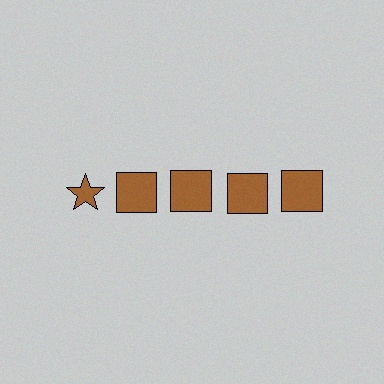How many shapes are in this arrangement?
There are 5 shapes arranged in a grid pattern.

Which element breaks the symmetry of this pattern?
The brown star in the top row, leftmost column breaks the symmetry. All other shapes are brown squares.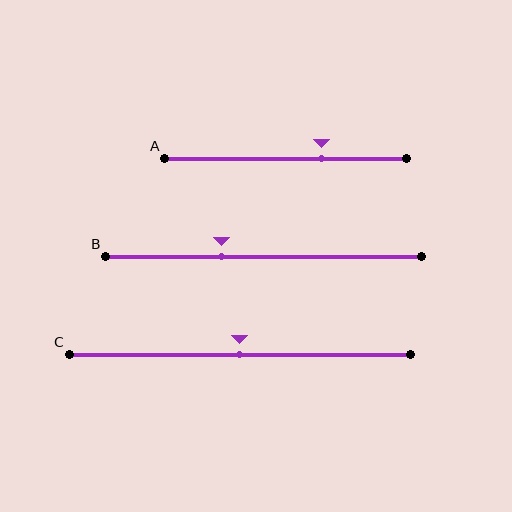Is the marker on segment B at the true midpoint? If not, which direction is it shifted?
No, the marker on segment B is shifted to the left by about 13% of the segment length.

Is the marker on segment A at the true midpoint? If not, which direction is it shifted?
No, the marker on segment A is shifted to the right by about 15% of the segment length.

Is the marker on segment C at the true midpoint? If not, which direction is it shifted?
Yes, the marker on segment C is at the true midpoint.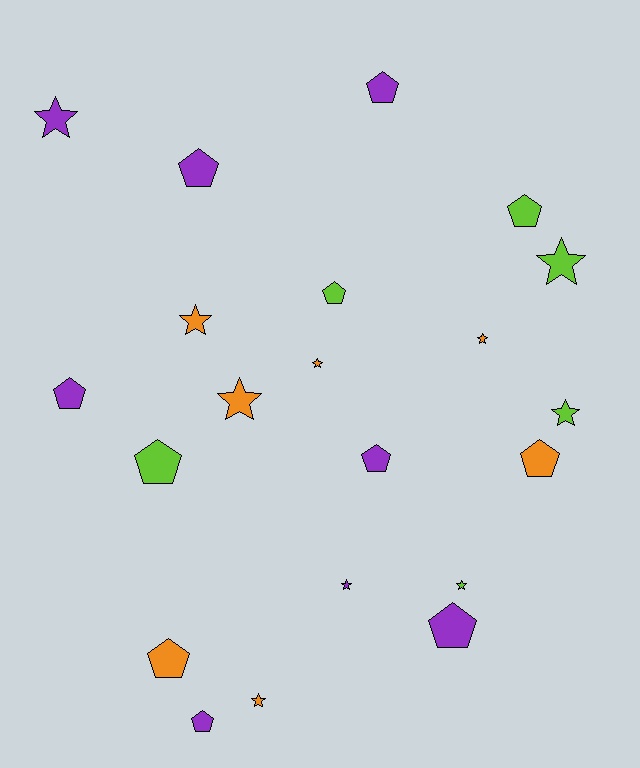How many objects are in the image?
There are 21 objects.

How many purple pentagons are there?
There are 6 purple pentagons.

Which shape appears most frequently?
Pentagon, with 11 objects.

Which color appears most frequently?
Purple, with 8 objects.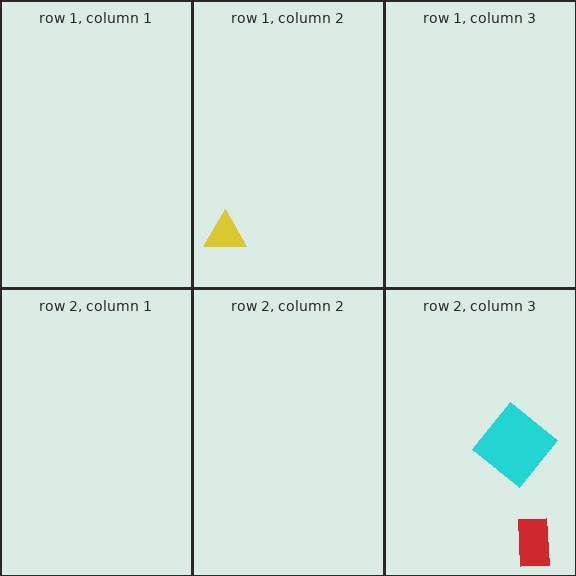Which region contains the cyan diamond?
The row 2, column 3 region.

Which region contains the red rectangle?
The row 2, column 3 region.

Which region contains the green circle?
The row 2, column 3 region.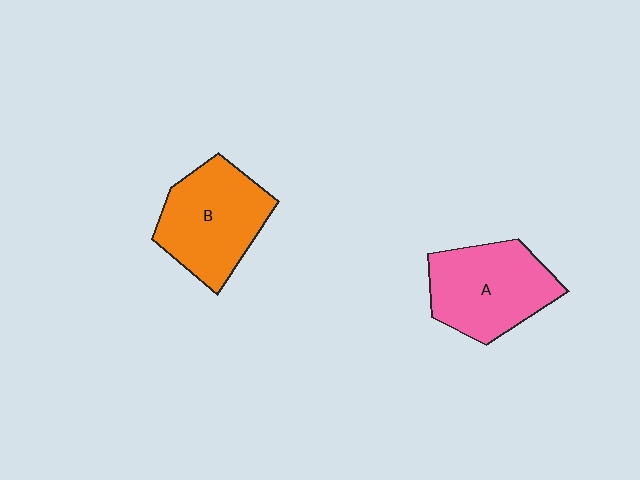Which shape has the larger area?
Shape B (orange).